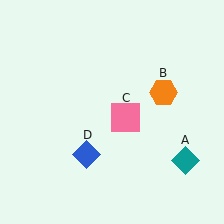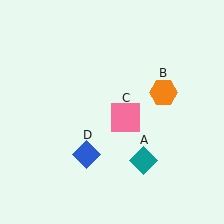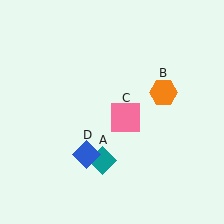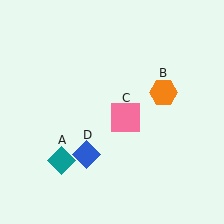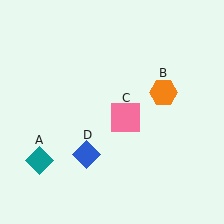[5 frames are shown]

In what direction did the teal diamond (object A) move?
The teal diamond (object A) moved left.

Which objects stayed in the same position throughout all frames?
Orange hexagon (object B) and pink square (object C) and blue diamond (object D) remained stationary.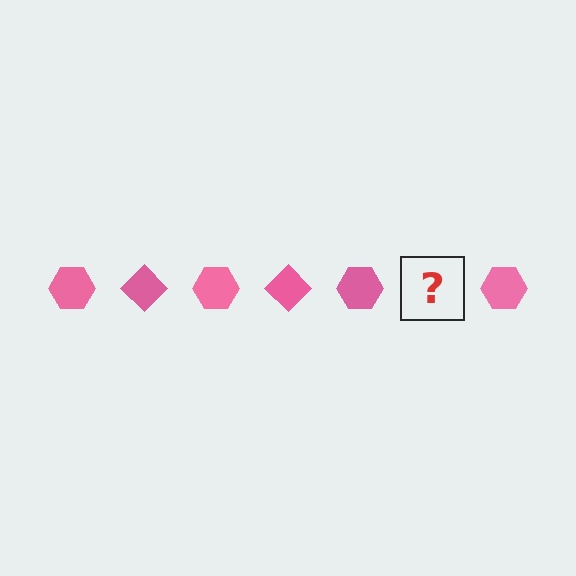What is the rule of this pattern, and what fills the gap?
The rule is that the pattern cycles through hexagon, diamond shapes in pink. The gap should be filled with a pink diamond.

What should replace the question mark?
The question mark should be replaced with a pink diamond.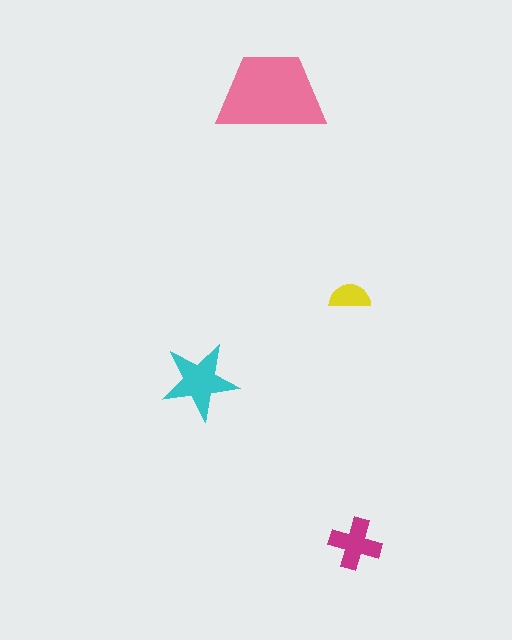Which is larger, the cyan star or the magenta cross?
The cyan star.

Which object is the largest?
The pink trapezoid.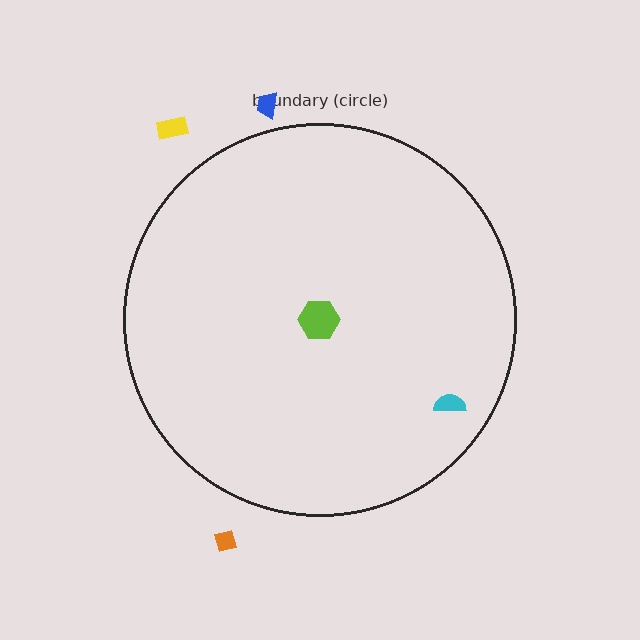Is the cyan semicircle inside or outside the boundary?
Inside.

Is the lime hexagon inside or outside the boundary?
Inside.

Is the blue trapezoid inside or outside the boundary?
Outside.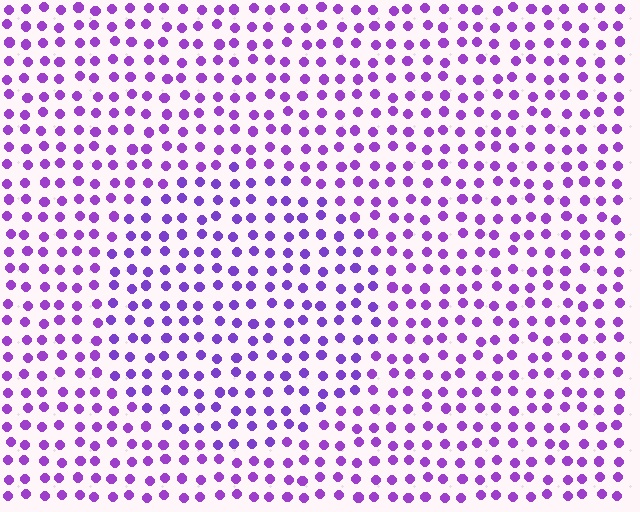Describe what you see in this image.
The image is filled with small purple elements in a uniform arrangement. A circle-shaped region is visible where the elements are tinted to a slightly different hue, forming a subtle color boundary.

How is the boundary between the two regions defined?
The boundary is defined purely by a slight shift in hue (about 14 degrees). Spacing, size, and orientation are identical on both sides.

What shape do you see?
I see a circle.